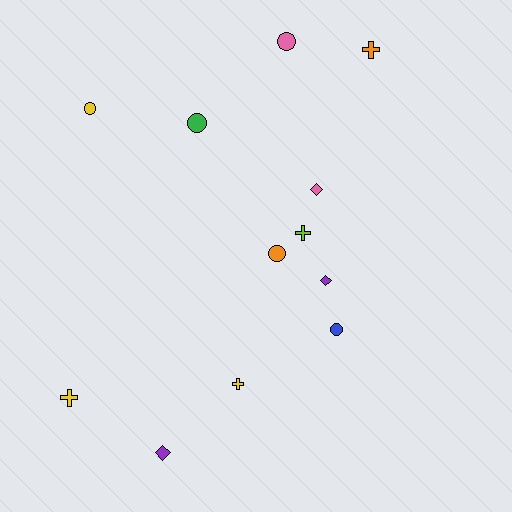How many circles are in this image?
There are 5 circles.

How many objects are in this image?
There are 12 objects.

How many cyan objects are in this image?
There are no cyan objects.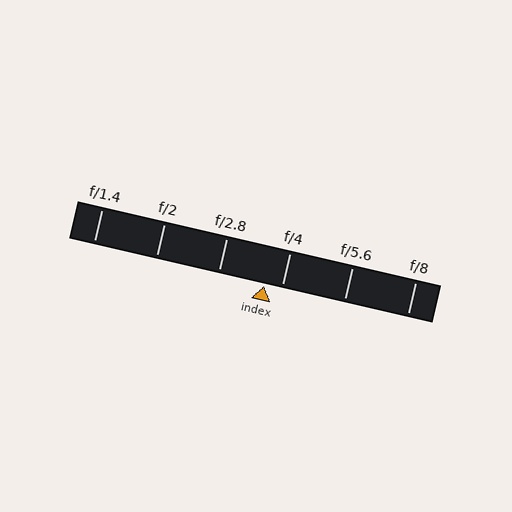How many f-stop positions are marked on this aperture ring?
There are 6 f-stop positions marked.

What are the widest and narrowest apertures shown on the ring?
The widest aperture shown is f/1.4 and the narrowest is f/8.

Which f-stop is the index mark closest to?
The index mark is closest to f/4.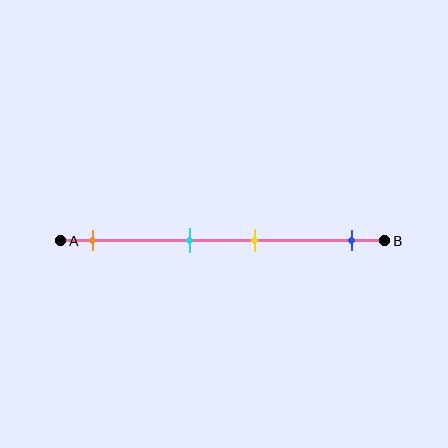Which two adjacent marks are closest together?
The cyan and yellow marks are the closest adjacent pair.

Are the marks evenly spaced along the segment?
No, the marks are not evenly spaced.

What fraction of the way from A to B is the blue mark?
The blue mark is approximately 90% (0.9) of the way from A to B.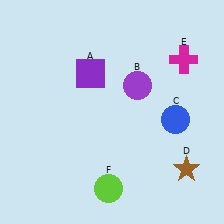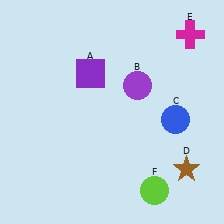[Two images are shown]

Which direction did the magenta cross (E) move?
The magenta cross (E) moved up.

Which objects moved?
The objects that moved are: the magenta cross (E), the lime circle (F).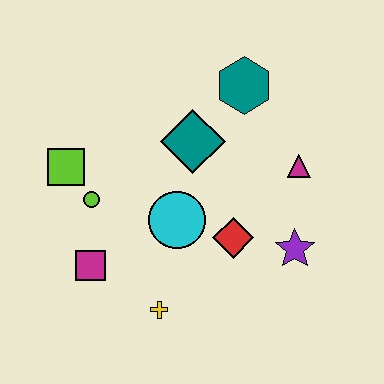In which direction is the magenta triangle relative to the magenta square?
The magenta triangle is to the right of the magenta square.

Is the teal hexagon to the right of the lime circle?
Yes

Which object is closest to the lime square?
The lime circle is closest to the lime square.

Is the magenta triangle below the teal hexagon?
Yes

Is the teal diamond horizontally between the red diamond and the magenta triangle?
No